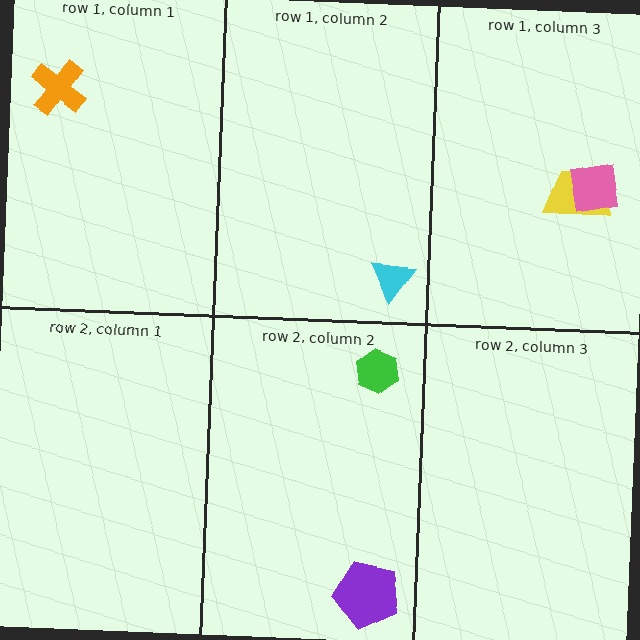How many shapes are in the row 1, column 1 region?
1.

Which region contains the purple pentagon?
The row 2, column 2 region.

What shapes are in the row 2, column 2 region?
The green hexagon, the purple pentagon.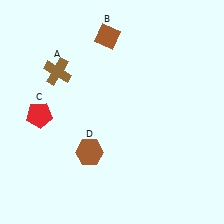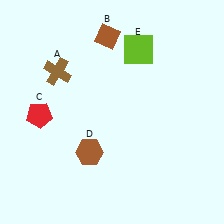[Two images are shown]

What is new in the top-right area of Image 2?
A lime square (E) was added in the top-right area of Image 2.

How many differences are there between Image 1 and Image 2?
There is 1 difference between the two images.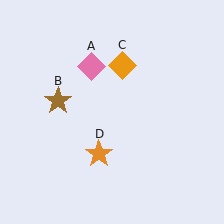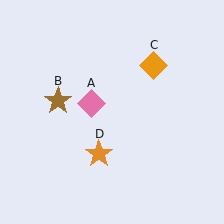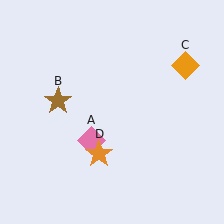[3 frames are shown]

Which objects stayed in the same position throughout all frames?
Brown star (object B) and orange star (object D) remained stationary.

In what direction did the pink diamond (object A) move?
The pink diamond (object A) moved down.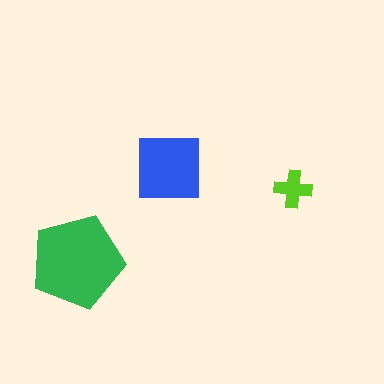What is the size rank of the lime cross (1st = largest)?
3rd.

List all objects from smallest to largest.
The lime cross, the blue square, the green pentagon.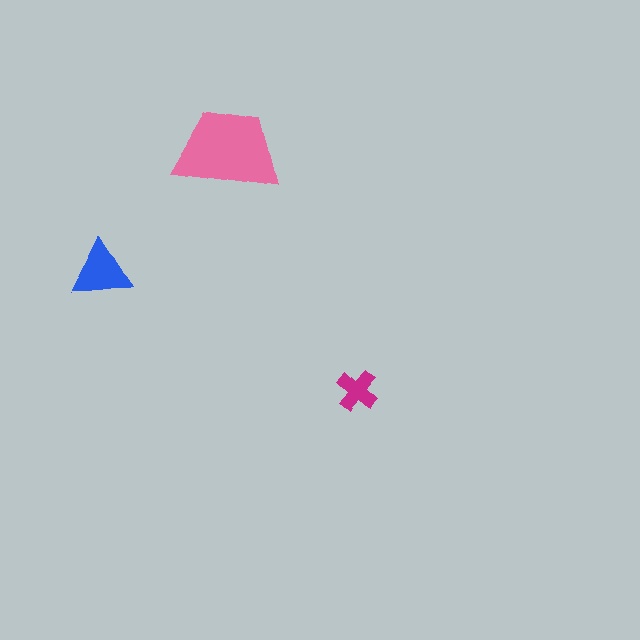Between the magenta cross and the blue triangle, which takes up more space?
The blue triangle.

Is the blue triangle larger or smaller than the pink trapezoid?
Smaller.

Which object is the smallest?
The magenta cross.